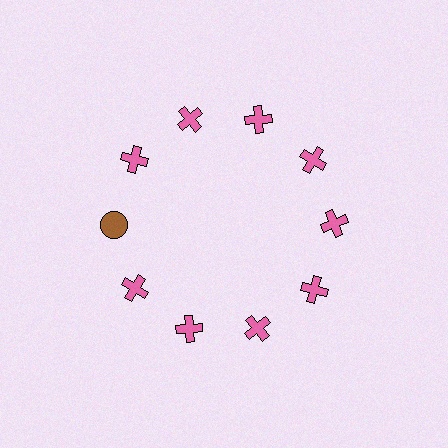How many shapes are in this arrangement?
There are 10 shapes arranged in a ring pattern.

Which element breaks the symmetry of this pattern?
The brown circle at roughly the 9 o'clock position breaks the symmetry. All other shapes are pink crosses.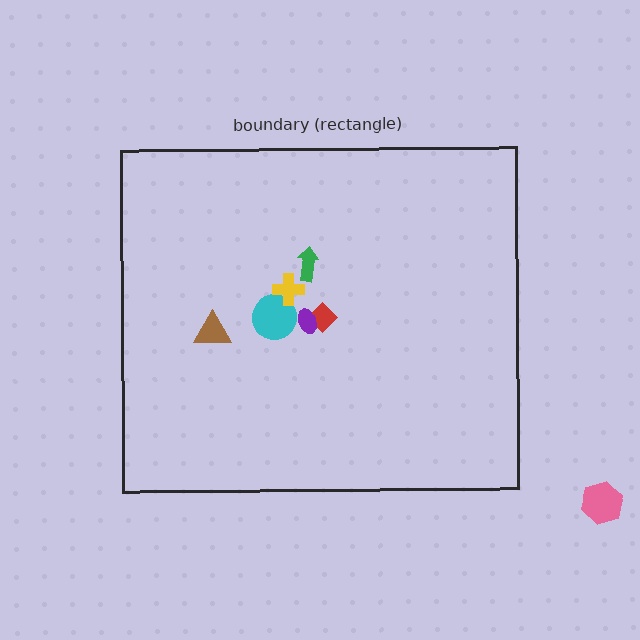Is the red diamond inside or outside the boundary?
Inside.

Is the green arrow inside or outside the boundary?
Inside.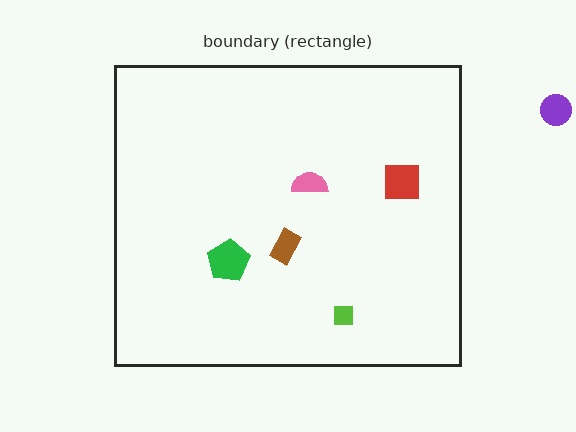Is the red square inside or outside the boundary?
Inside.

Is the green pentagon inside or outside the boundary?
Inside.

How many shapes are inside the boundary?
5 inside, 1 outside.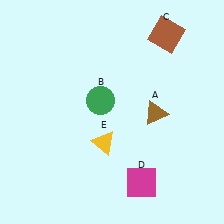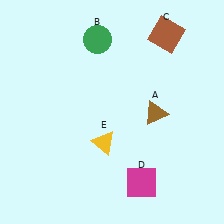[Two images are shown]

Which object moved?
The green circle (B) moved up.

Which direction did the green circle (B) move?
The green circle (B) moved up.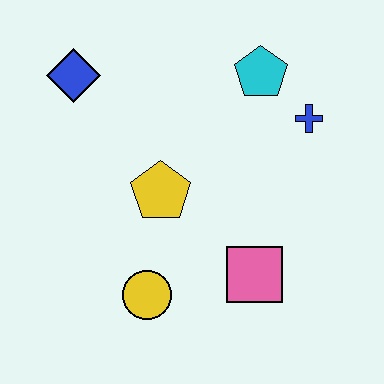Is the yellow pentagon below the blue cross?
Yes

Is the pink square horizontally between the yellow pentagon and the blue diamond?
No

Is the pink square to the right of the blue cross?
No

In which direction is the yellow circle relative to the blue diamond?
The yellow circle is below the blue diamond.